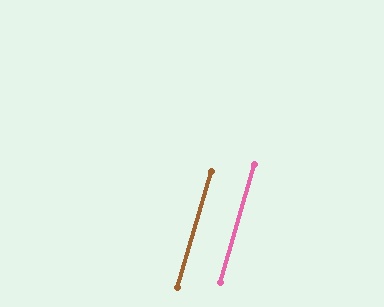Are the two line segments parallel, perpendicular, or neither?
Parallel — their directions differ by only 0.4°.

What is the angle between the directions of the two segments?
Approximately 0 degrees.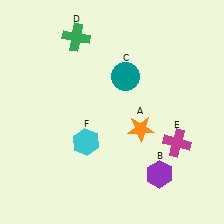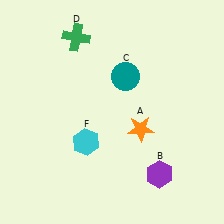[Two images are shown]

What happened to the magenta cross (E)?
The magenta cross (E) was removed in Image 2. It was in the bottom-right area of Image 1.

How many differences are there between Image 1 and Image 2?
There is 1 difference between the two images.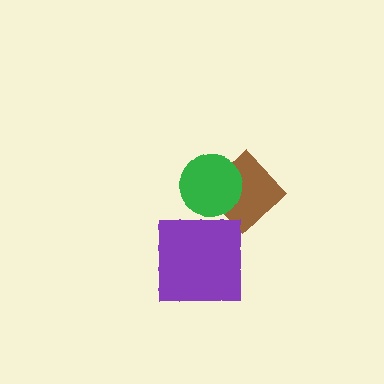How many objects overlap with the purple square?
0 objects overlap with the purple square.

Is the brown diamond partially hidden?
Yes, it is partially covered by another shape.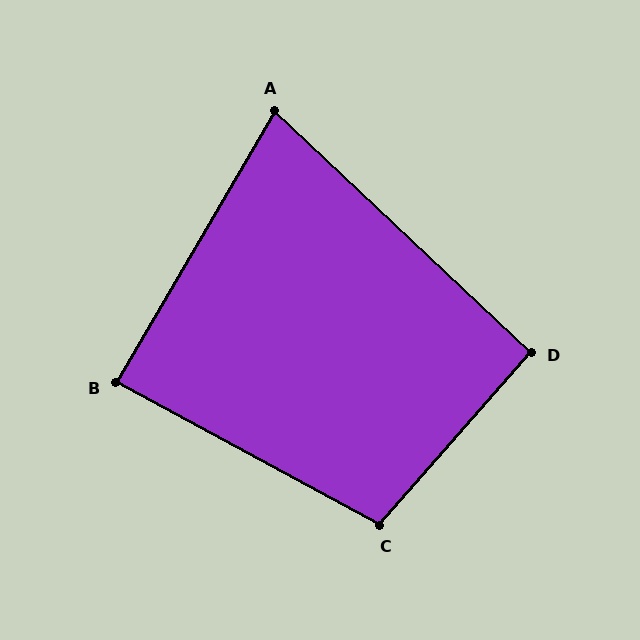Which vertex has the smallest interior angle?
A, at approximately 77 degrees.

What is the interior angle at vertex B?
Approximately 88 degrees (approximately right).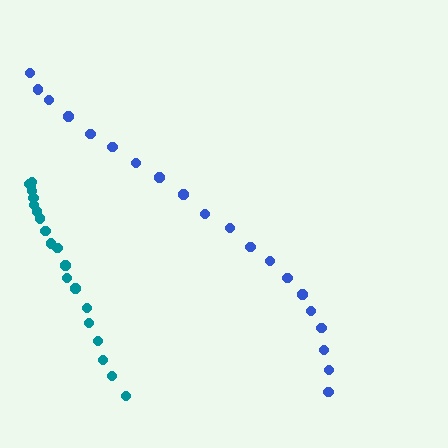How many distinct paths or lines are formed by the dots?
There are 2 distinct paths.